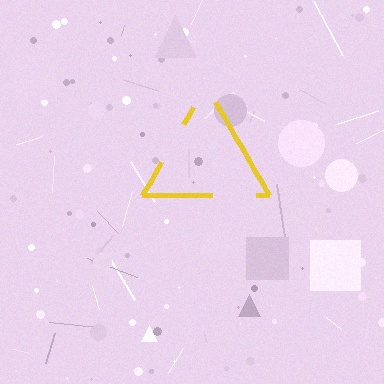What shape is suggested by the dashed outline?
The dashed outline suggests a triangle.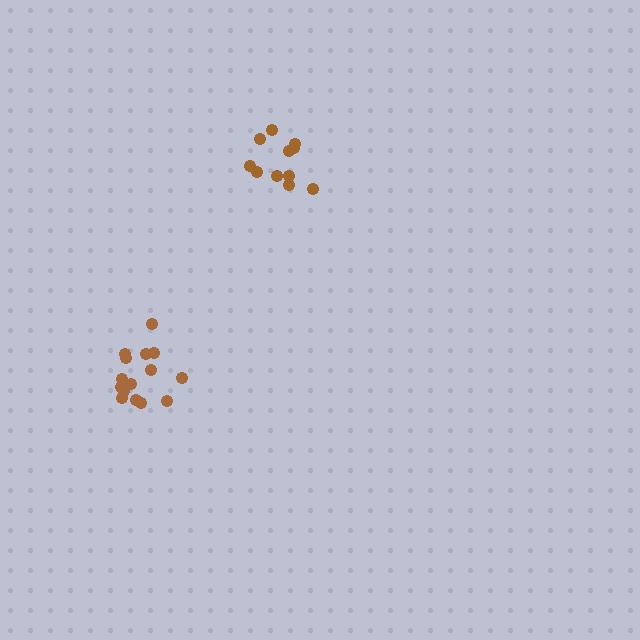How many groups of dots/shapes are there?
There are 2 groups.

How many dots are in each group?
Group 1: 15 dots, Group 2: 11 dots (26 total).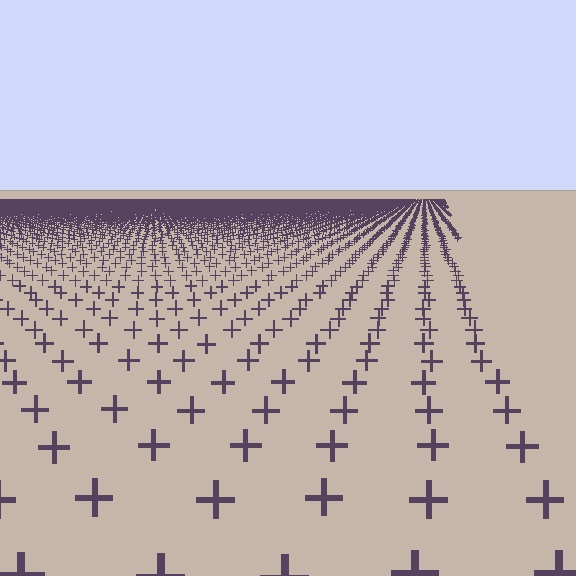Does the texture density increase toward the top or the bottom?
Density increases toward the top.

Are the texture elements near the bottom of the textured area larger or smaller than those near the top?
Larger. Near the bottom, elements are closer to the viewer and appear at a bigger on-screen size.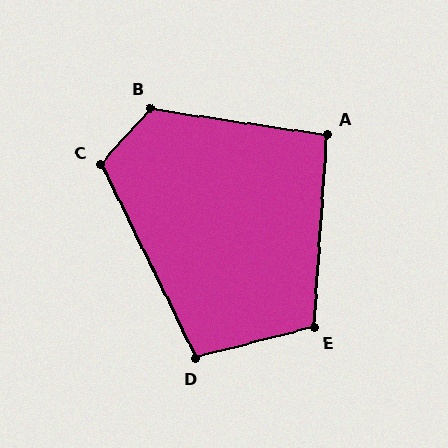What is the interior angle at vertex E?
Approximately 109 degrees (obtuse).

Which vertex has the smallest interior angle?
A, at approximately 94 degrees.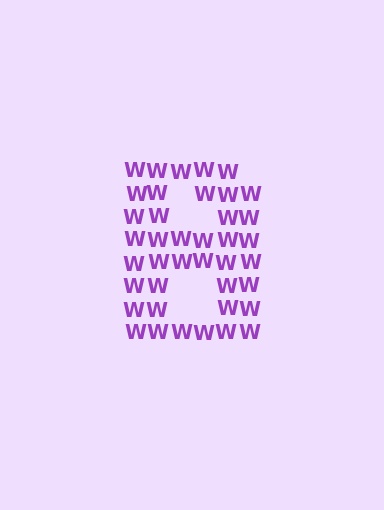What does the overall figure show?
The overall figure shows the letter B.